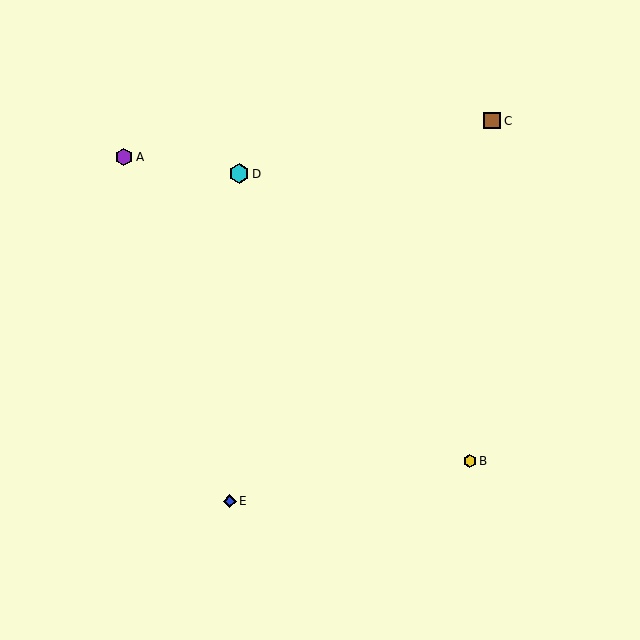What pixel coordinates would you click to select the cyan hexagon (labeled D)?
Click at (239, 174) to select the cyan hexagon D.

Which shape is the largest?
The cyan hexagon (labeled D) is the largest.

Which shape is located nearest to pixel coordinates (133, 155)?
The purple hexagon (labeled A) at (124, 157) is nearest to that location.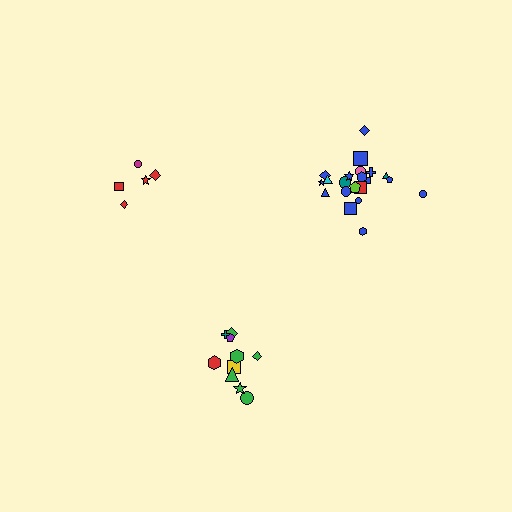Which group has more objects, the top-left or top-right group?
The top-right group.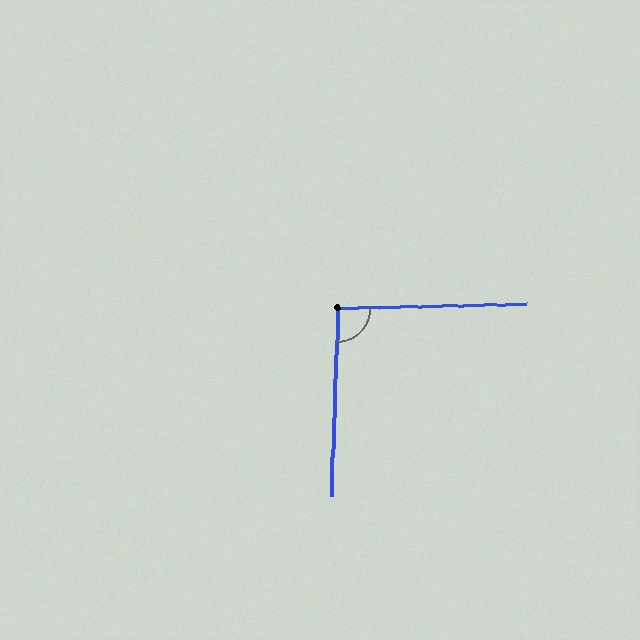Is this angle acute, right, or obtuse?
It is approximately a right angle.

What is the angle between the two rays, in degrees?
Approximately 93 degrees.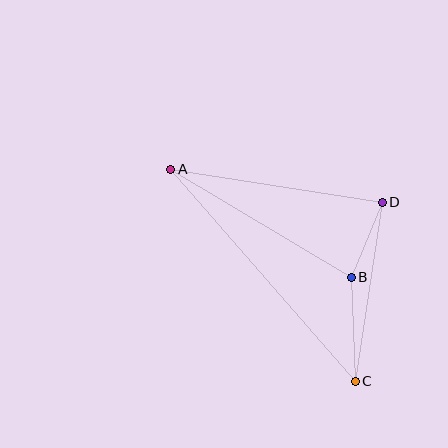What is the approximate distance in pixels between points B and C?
The distance between B and C is approximately 104 pixels.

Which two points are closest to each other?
Points B and D are closest to each other.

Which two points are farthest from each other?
Points A and C are farthest from each other.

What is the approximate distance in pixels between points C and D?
The distance between C and D is approximately 181 pixels.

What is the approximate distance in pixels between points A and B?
The distance between A and B is approximately 210 pixels.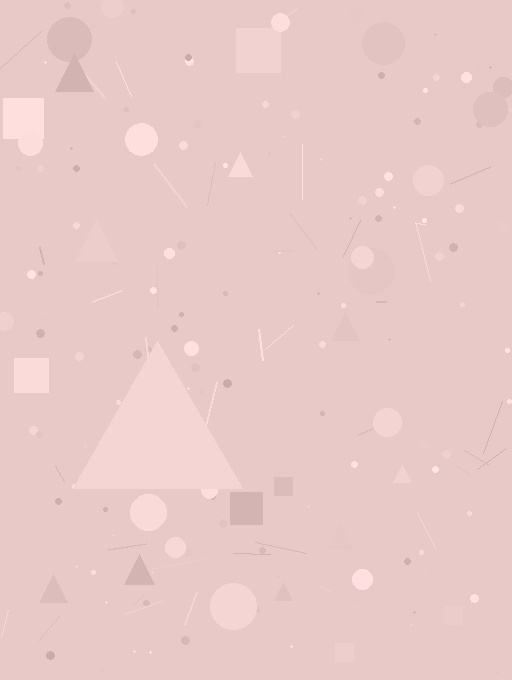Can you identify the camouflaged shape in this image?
The camouflaged shape is a triangle.